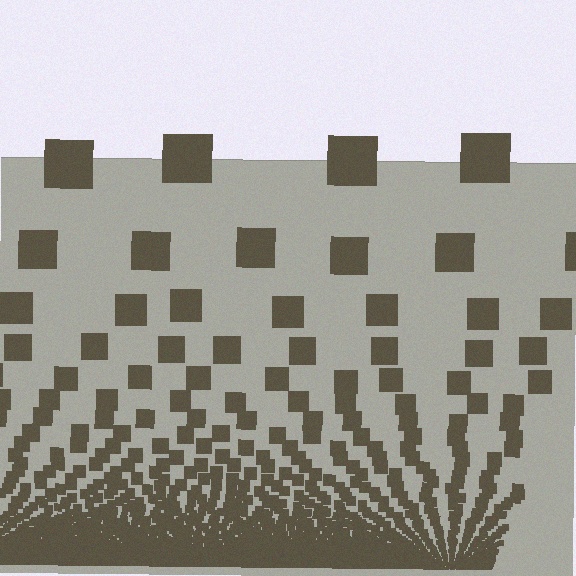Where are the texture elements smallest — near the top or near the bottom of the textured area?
Near the bottom.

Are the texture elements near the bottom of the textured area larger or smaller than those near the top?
Smaller. The gradient is inverted — elements near the bottom are smaller and denser.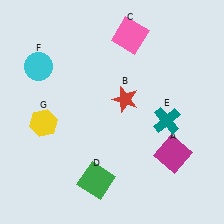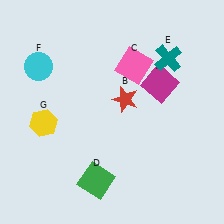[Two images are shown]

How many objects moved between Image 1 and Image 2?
3 objects moved between the two images.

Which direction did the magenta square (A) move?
The magenta square (A) moved up.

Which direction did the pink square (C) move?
The pink square (C) moved down.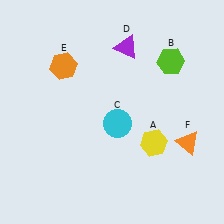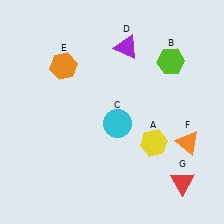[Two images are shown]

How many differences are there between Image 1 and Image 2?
There is 1 difference between the two images.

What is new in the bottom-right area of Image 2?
A red triangle (G) was added in the bottom-right area of Image 2.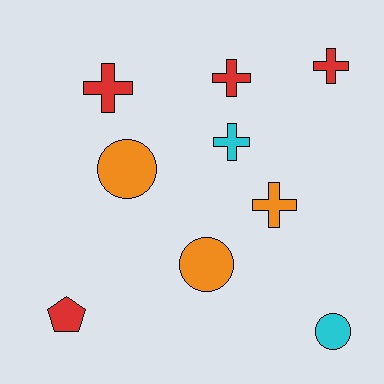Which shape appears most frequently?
Cross, with 5 objects.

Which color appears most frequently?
Red, with 4 objects.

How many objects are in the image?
There are 9 objects.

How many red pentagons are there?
There is 1 red pentagon.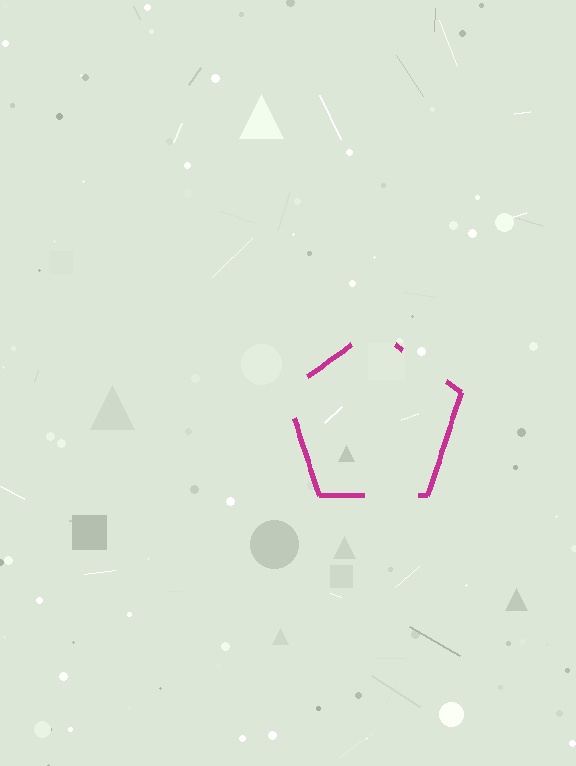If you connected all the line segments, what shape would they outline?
They would outline a pentagon.